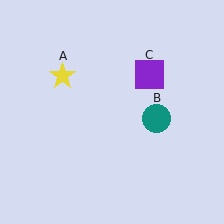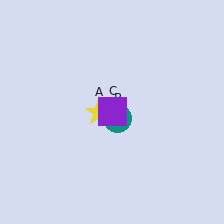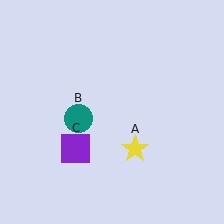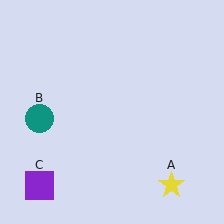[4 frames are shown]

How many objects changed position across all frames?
3 objects changed position: yellow star (object A), teal circle (object B), purple square (object C).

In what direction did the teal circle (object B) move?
The teal circle (object B) moved left.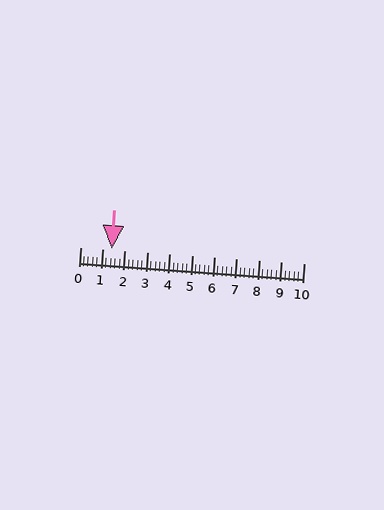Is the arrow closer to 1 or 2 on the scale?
The arrow is closer to 1.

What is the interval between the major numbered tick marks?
The major tick marks are spaced 1 units apart.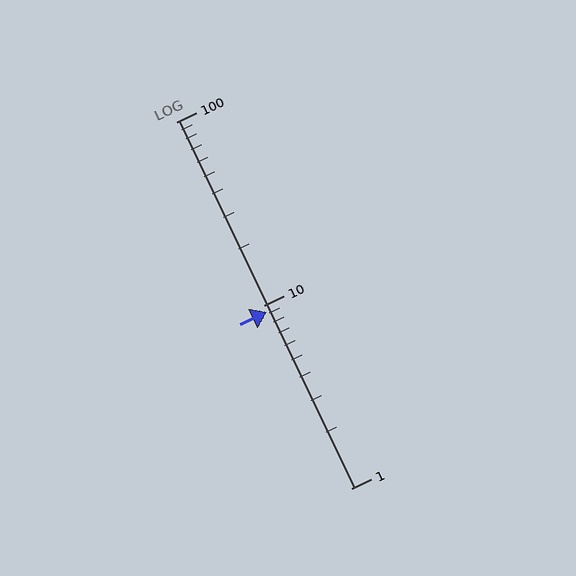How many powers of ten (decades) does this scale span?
The scale spans 2 decades, from 1 to 100.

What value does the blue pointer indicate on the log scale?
The pointer indicates approximately 9.2.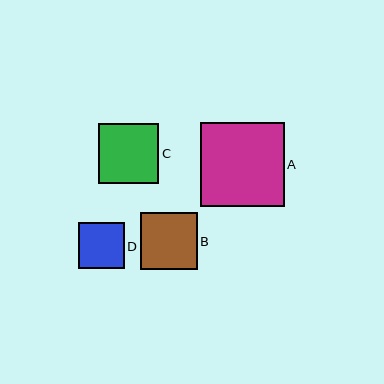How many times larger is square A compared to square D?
Square A is approximately 1.8 times the size of square D.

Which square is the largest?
Square A is the largest with a size of approximately 84 pixels.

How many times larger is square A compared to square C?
Square A is approximately 1.4 times the size of square C.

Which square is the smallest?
Square D is the smallest with a size of approximately 46 pixels.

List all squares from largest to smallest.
From largest to smallest: A, C, B, D.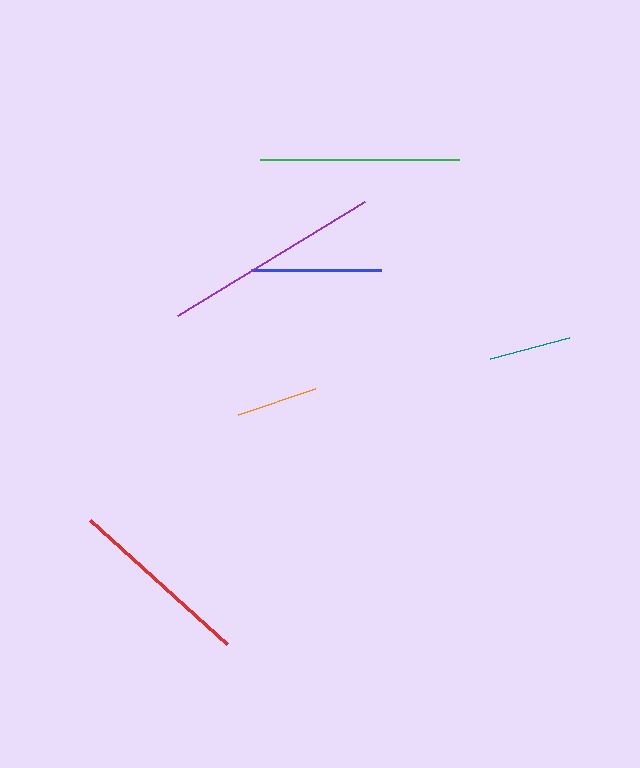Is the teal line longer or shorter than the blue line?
The blue line is longer than the teal line.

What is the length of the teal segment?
The teal segment is approximately 82 pixels long.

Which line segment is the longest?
The purple line is the longest at approximately 219 pixels.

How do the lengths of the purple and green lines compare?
The purple and green lines are approximately the same length.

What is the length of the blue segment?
The blue segment is approximately 130 pixels long.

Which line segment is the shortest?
The orange line is the shortest at approximately 81 pixels.